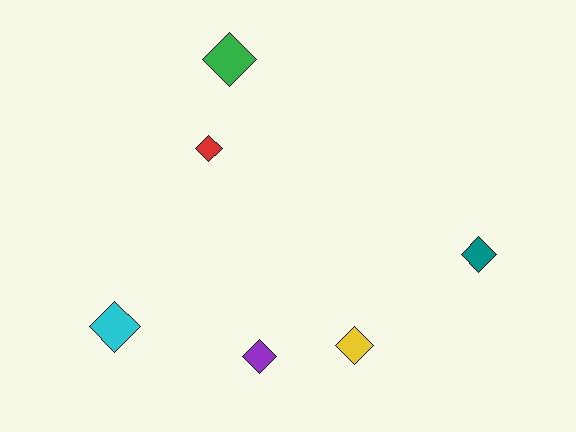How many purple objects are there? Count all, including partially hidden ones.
There is 1 purple object.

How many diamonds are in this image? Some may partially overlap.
There are 6 diamonds.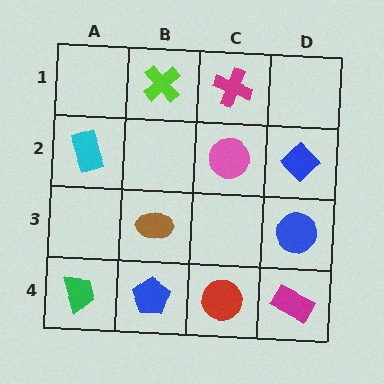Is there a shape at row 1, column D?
No, that cell is empty.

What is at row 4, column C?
A red circle.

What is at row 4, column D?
A magenta rectangle.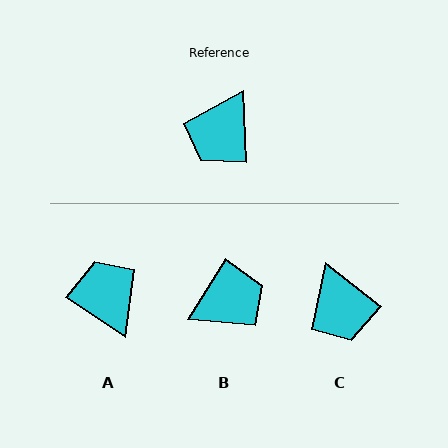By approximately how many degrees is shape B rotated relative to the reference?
Approximately 146 degrees counter-clockwise.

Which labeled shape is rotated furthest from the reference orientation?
B, about 146 degrees away.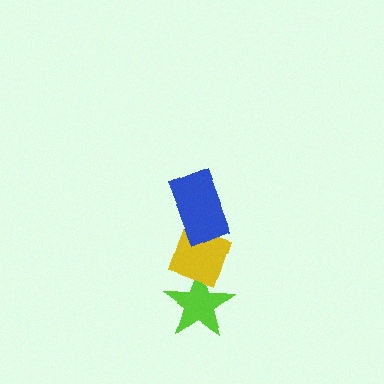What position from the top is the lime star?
The lime star is 3rd from the top.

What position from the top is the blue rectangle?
The blue rectangle is 1st from the top.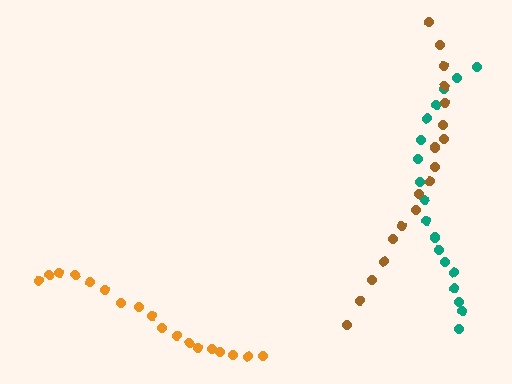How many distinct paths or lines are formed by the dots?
There are 3 distinct paths.